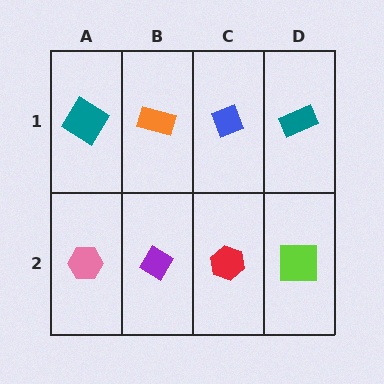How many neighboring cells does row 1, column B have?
3.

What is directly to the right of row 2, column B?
A red hexagon.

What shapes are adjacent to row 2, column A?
A teal diamond (row 1, column A), a purple diamond (row 2, column B).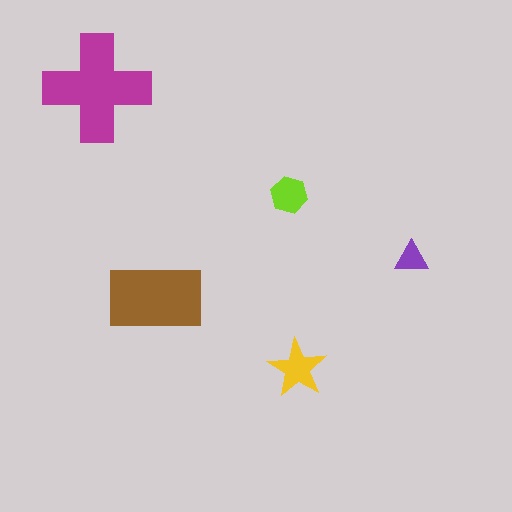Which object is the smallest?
The purple triangle.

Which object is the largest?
The magenta cross.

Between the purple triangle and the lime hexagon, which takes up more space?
The lime hexagon.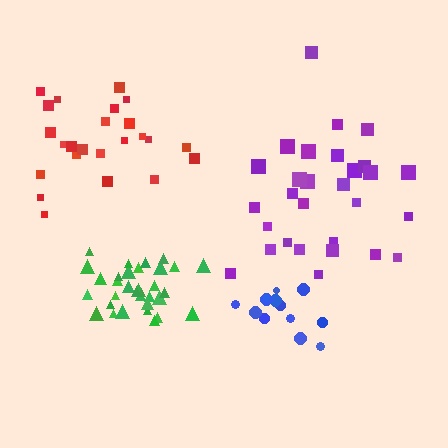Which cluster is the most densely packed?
Green.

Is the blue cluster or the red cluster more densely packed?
Blue.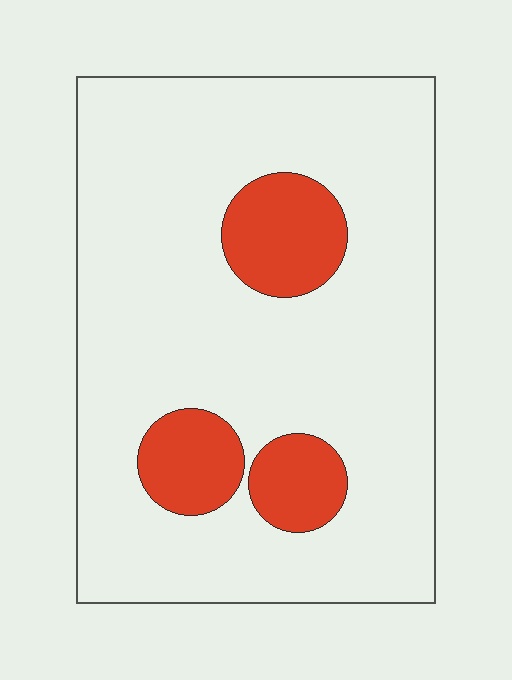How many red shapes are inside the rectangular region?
3.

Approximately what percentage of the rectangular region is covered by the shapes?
Approximately 15%.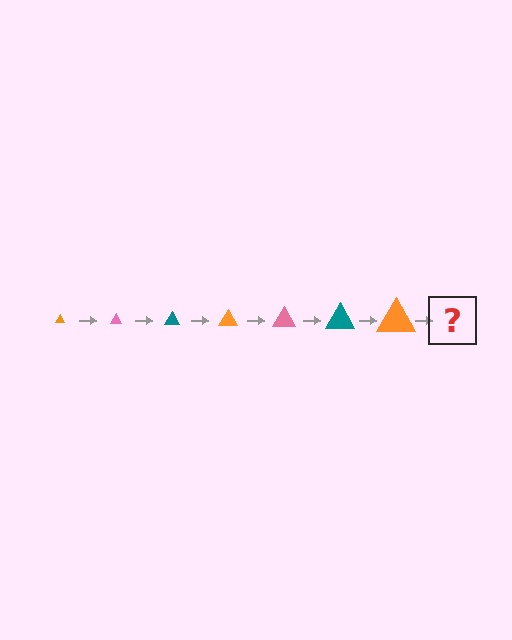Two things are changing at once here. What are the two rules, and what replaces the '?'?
The two rules are that the triangle grows larger each step and the color cycles through orange, pink, and teal. The '?' should be a pink triangle, larger than the previous one.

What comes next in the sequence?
The next element should be a pink triangle, larger than the previous one.